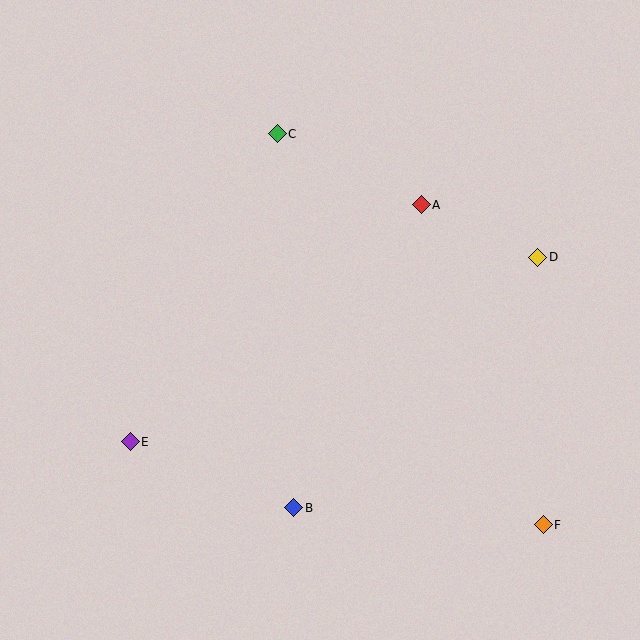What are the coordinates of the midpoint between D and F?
The midpoint between D and F is at (540, 391).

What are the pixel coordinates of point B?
Point B is at (294, 508).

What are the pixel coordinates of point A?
Point A is at (421, 205).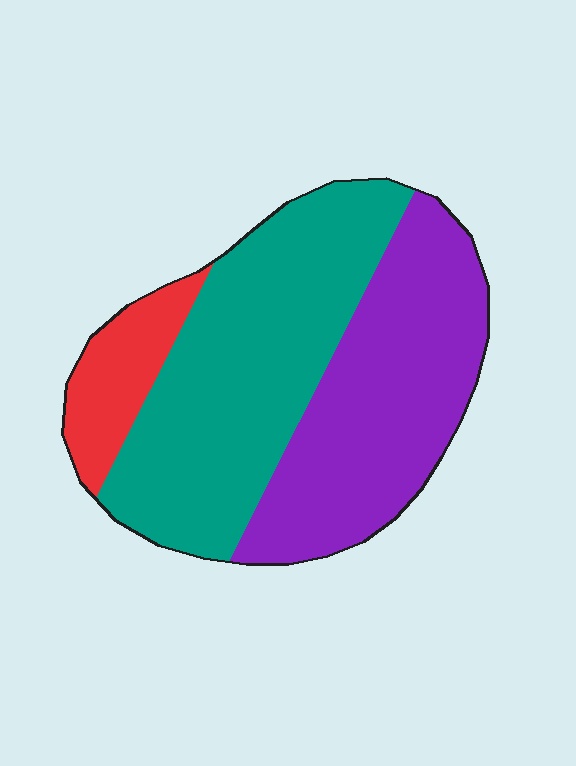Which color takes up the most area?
Teal, at roughly 50%.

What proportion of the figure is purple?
Purple covers roughly 40% of the figure.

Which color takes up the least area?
Red, at roughly 10%.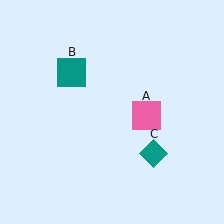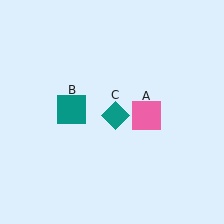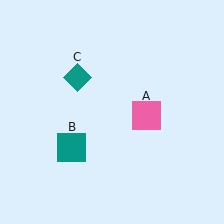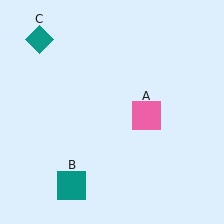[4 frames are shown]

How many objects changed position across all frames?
2 objects changed position: teal square (object B), teal diamond (object C).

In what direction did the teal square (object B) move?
The teal square (object B) moved down.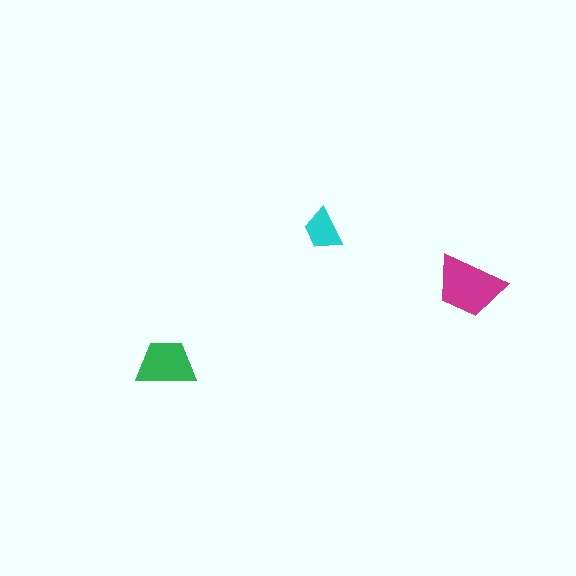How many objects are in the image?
There are 3 objects in the image.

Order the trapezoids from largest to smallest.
the magenta one, the green one, the cyan one.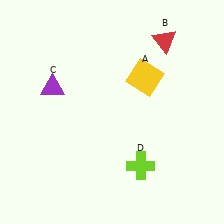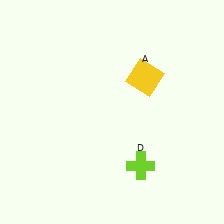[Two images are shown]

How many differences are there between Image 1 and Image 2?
There are 2 differences between the two images.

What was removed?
The red triangle (B), the purple triangle (C) were removed in Image 2.